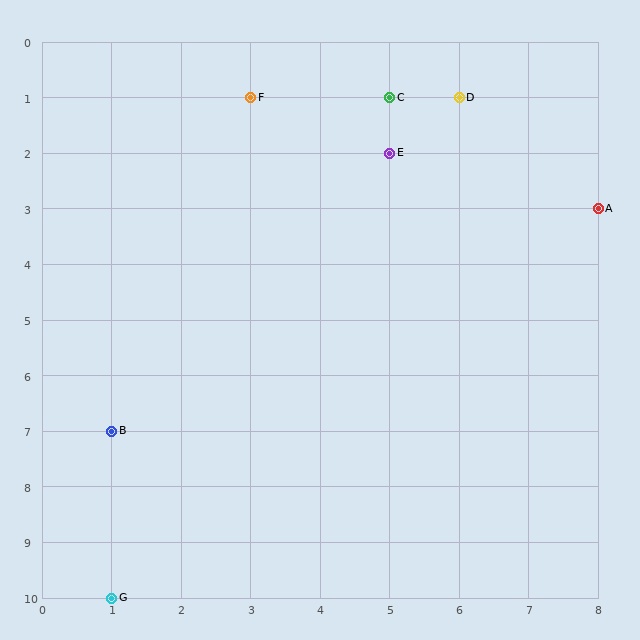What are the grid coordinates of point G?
Point G is at grid coordinates (1, 10).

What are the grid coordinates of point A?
Point A is at grid coordinates (8, 3).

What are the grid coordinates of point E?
Point E is at grid coordinates (5, 2).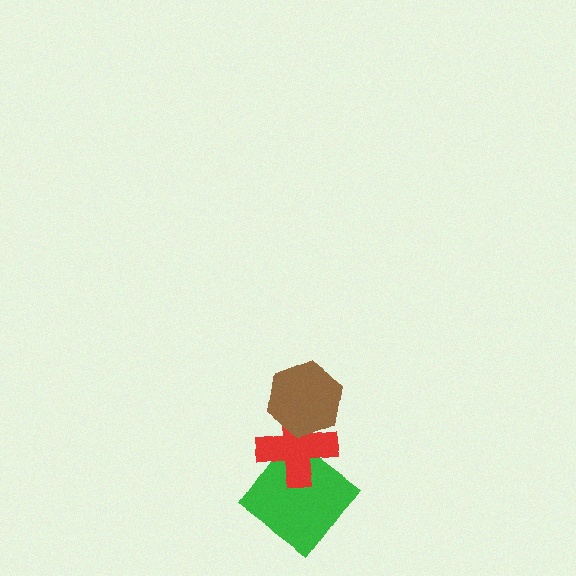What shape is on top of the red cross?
The brown hexagon is on top of the red cross.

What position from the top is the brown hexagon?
The brown hexagon is 1st from the top.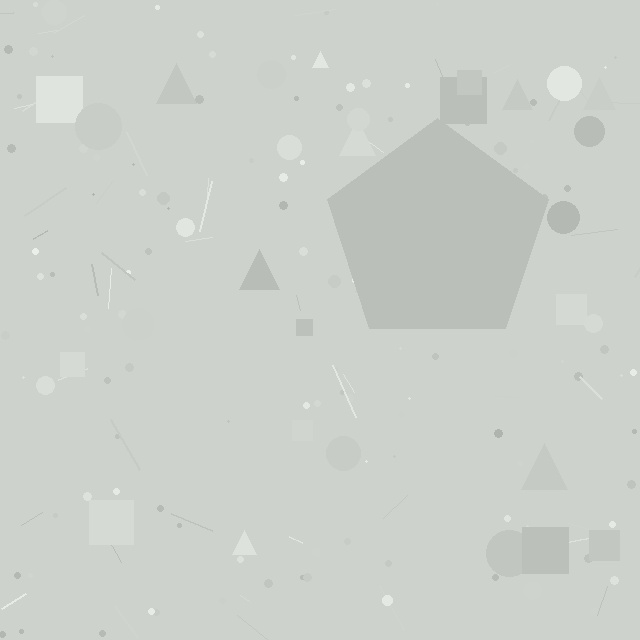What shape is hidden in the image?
A pentagon is hidden in the image.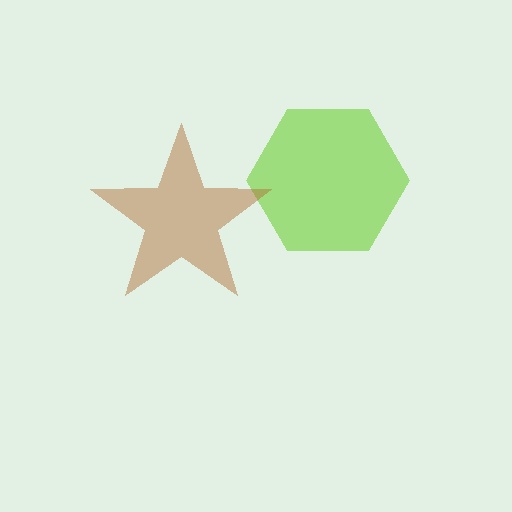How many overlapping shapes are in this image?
There are 2 overlapping shapes in the image.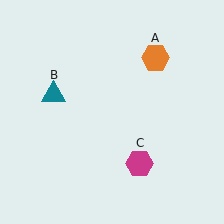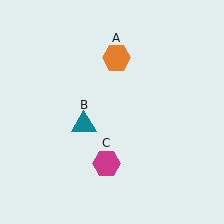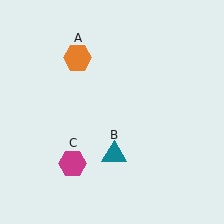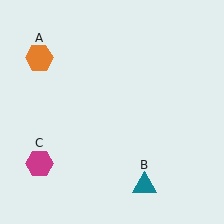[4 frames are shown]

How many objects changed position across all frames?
3 objects changed position: orange hexagon (object A), teal triangle (object B), magenta hexagon (object C).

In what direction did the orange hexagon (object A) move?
The orange hexagon (object A) moved left.